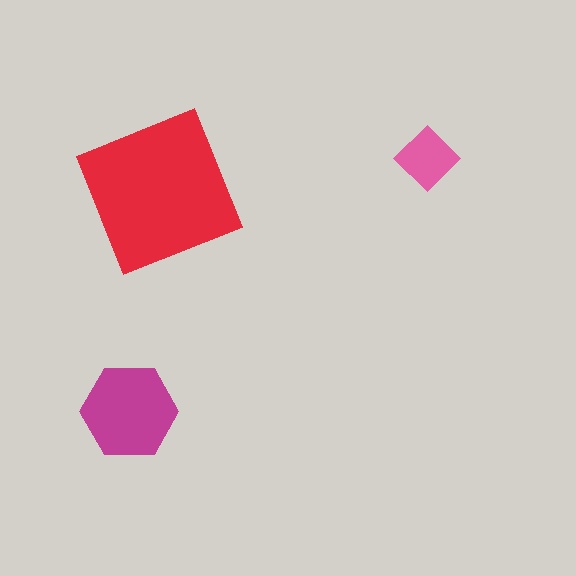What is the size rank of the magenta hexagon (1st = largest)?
2nd.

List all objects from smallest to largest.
The pink diamond, the magenta hexagon, the red square.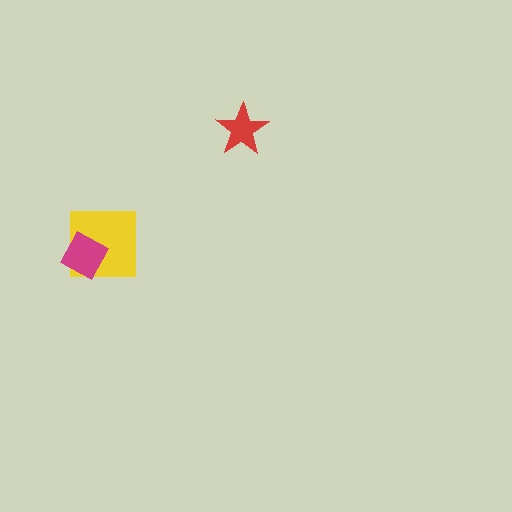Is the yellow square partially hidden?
Yes, it is partially covered by another shape.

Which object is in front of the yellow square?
The magenta diamond is in front of the yellow square.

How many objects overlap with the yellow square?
1 object overlaps with the yellow square.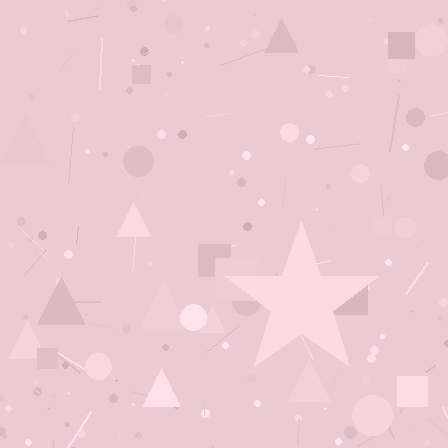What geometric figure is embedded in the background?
A star is embedded in the background.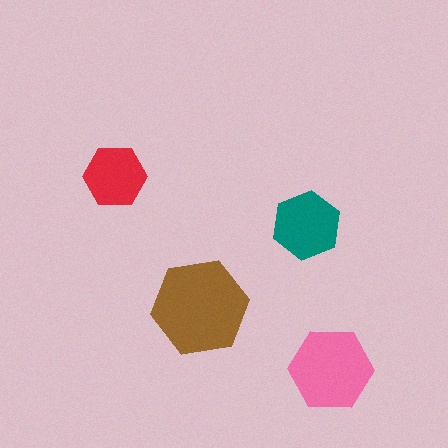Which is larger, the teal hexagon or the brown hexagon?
The brown one.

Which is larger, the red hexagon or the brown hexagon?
The brown one.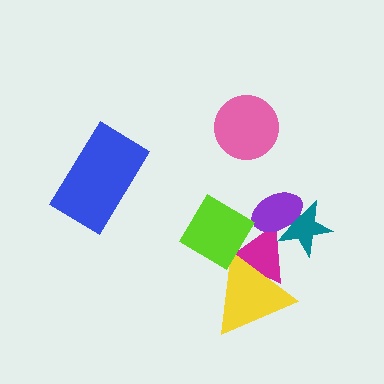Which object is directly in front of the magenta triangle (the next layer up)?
The teal star is directly in front of the magenta triangle.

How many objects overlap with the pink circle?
0 objects overlap with the pink circle.